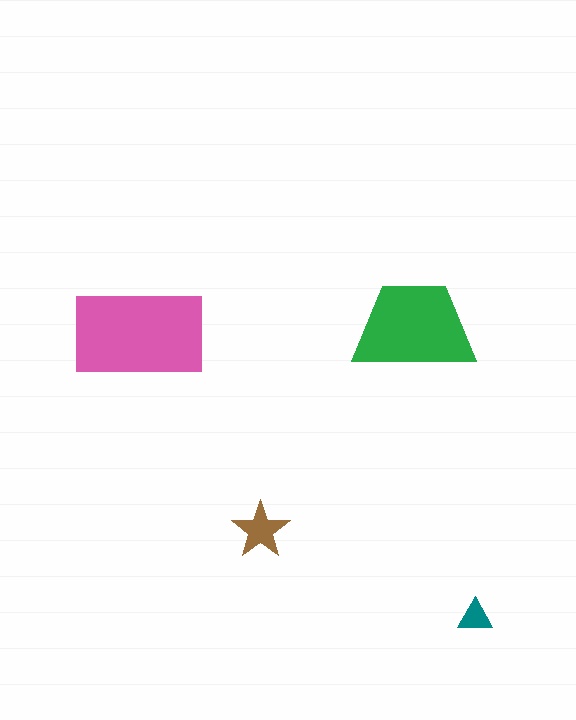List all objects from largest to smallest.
The pink rectangle, the green trapezoid, the brown star, the teal triangle.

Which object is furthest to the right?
The teal triangle is rightmost.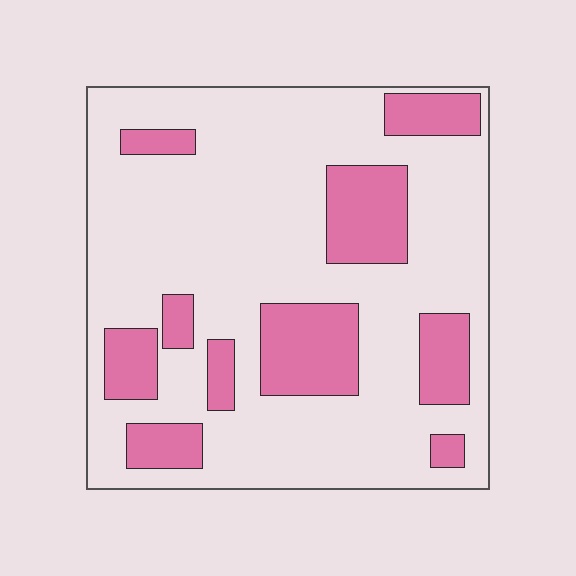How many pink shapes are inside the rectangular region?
10.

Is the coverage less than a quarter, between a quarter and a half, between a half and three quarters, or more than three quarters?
Less than a quarter.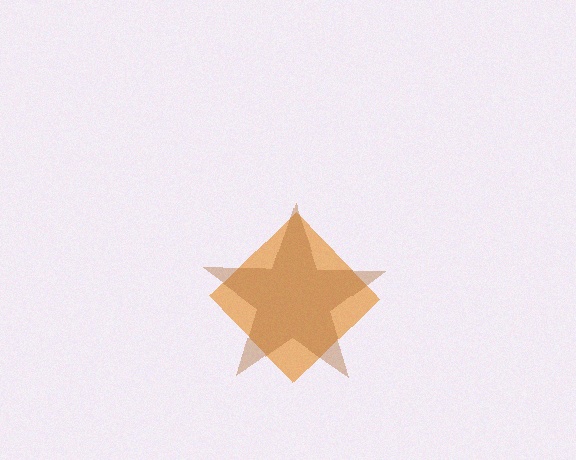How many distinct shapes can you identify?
There are 2 distinct shapes: an orange diamond, a brown star.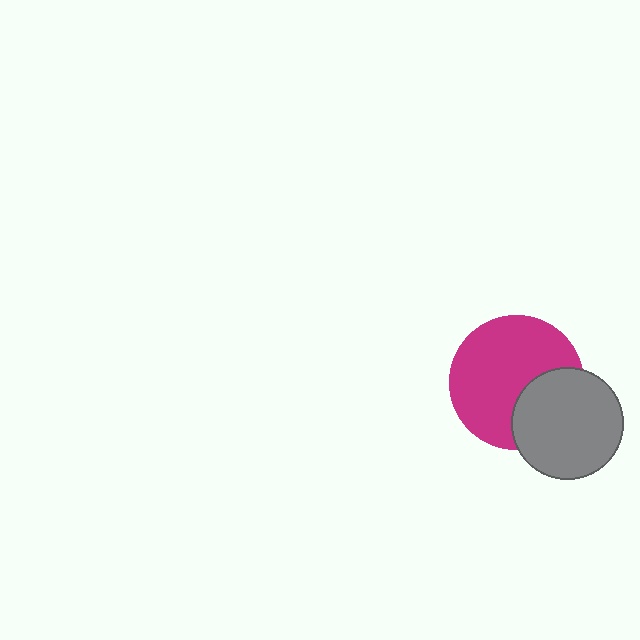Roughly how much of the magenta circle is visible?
Most of it is visible (roughly 70%).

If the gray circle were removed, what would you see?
You would see the complete magenta circle.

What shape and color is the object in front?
The object in front is a gray circle.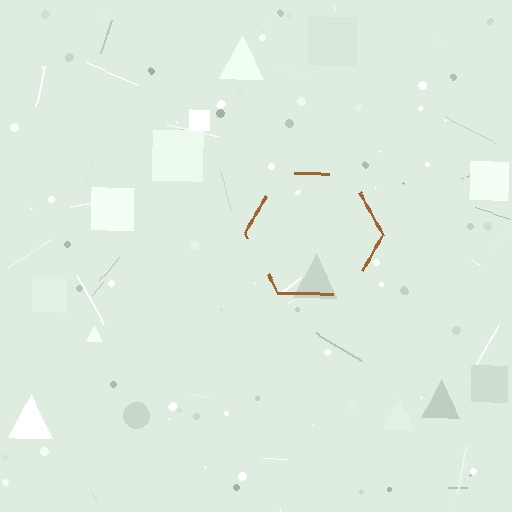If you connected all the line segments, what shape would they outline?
They would outline a hexagon.